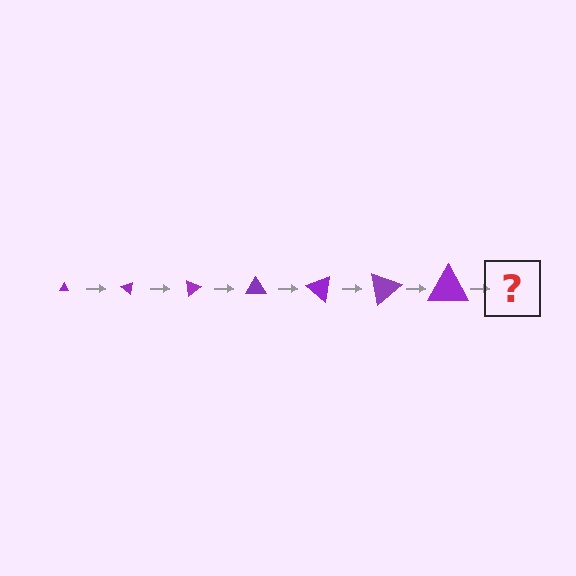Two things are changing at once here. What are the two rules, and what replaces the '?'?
The two rules are that the triangle grows larger each step and it rotates 40 degrees each step. The '?' should be a triangle, larger than the previous one and rotated 280 degrees from the start.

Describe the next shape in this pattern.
It should be a triangle, larger than the previous one and rotated 280 degrees from the start.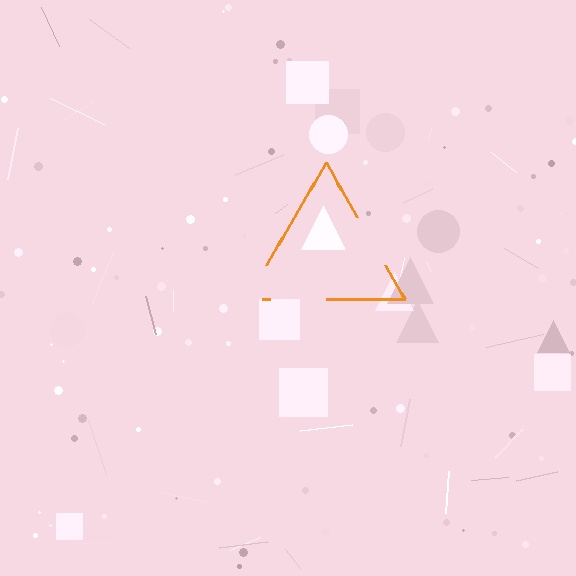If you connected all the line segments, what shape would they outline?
They would outline a triangle.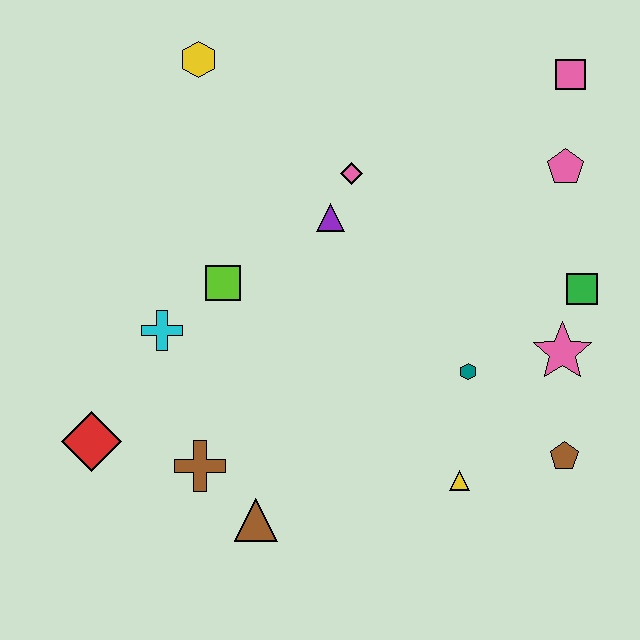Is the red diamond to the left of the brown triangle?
Yes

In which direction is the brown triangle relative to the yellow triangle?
The brown triangle is to the left of the yellow triangle.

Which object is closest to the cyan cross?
The lime square is closest to the cyan cross.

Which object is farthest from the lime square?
The pink square is farthest from the lime square.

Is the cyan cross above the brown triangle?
Yes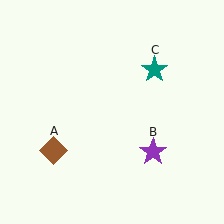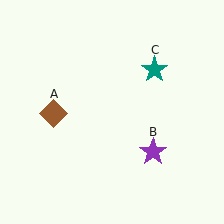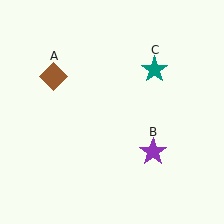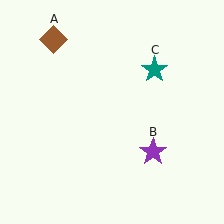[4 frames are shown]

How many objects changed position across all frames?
1 object changed position: brown diamond (object A).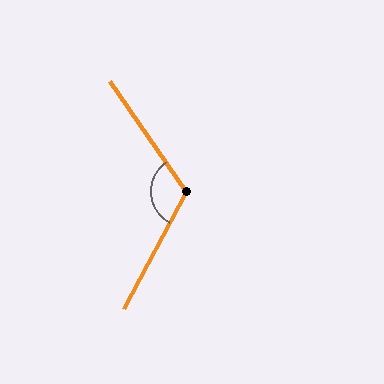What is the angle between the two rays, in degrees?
Approximately 117 degrees.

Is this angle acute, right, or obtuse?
It is obtuse.